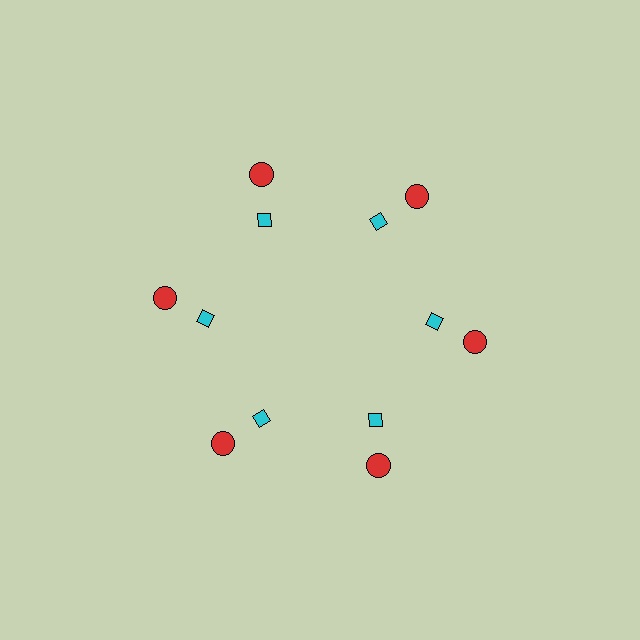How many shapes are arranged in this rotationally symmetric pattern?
There are 12 shapes, arranged in 6 groups of 2.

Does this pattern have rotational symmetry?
Yes, this pattern has 6-fold rotational symmetry. It looks the same after rotating 60 degrees around the center.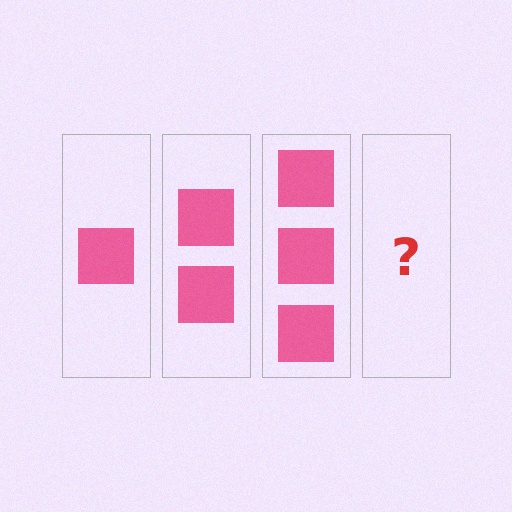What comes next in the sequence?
The next element should be 4 squares.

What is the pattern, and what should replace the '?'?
The pattern is that each step adds one more square. The '?' should be 4 squares.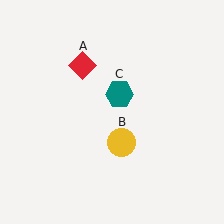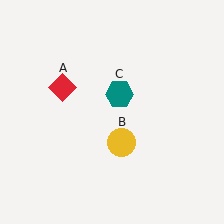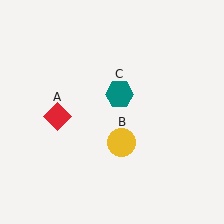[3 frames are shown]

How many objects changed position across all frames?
1 object changed position: red diamond (object A).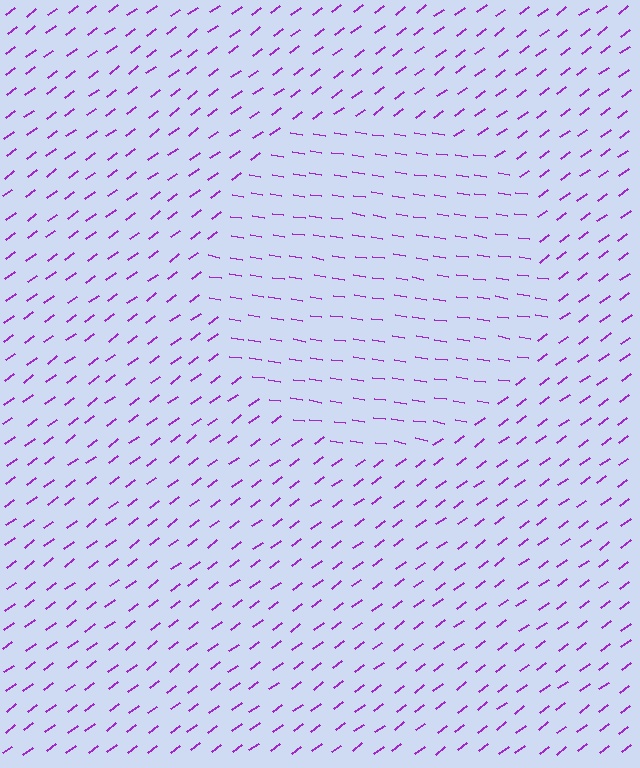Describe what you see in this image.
The image is filled with small purple line segments. A circle region in the image has lines oriented differently from the surrounding lines, creating a visible texture boundary.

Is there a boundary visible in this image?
Yes, there is a texture boundary formed by a change in line orientation.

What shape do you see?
I see a circle.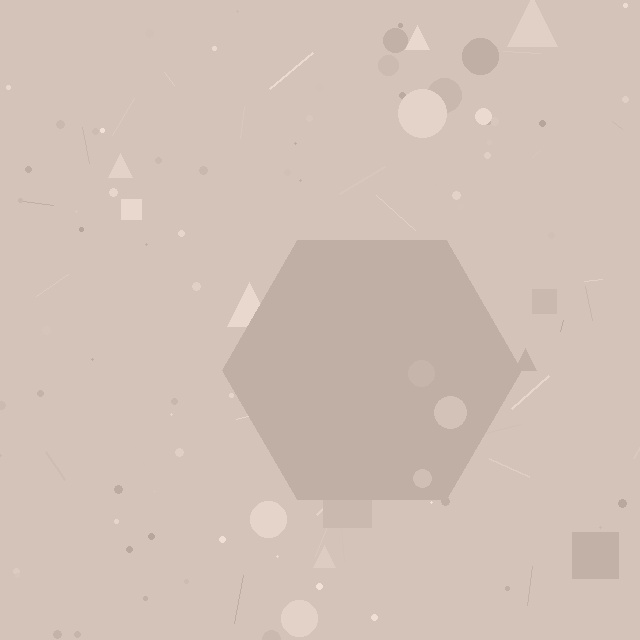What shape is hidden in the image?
A hexagon is hidden in the image.